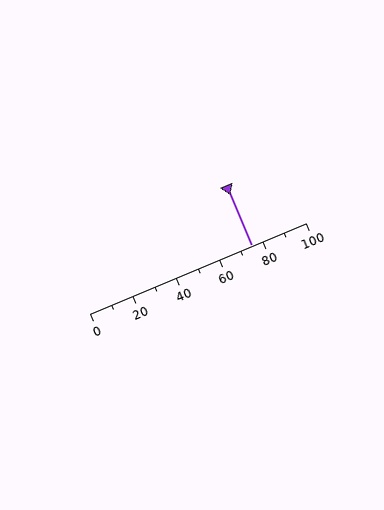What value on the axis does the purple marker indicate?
The marker indicates approximately 75.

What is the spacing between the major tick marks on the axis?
The major ticks are spaced 20 apart.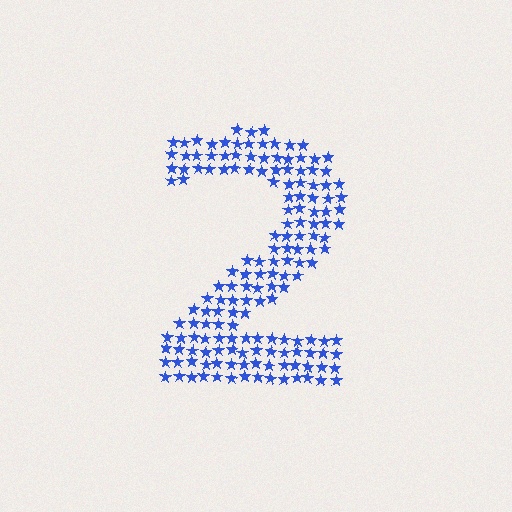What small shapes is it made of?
It is made of small stars.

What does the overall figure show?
The overall figure shows the digit 2.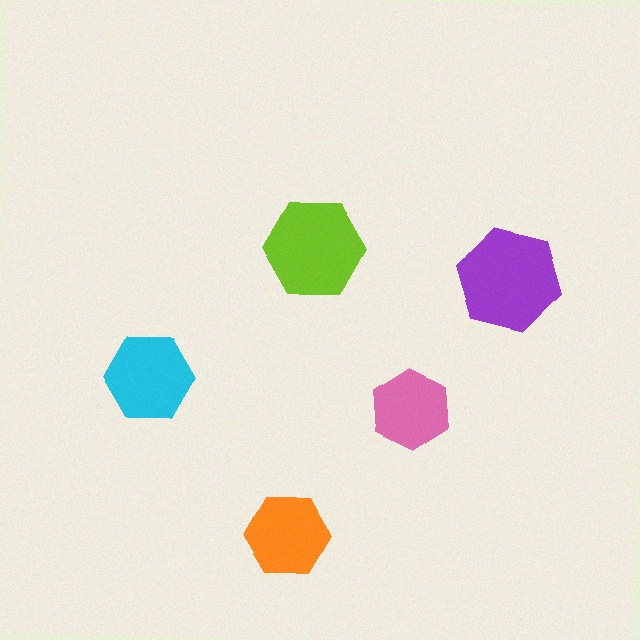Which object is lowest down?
The orange hexagon is bottommost.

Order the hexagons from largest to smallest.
the purple one, the lime one, the cyan one, the orange one, the pink one.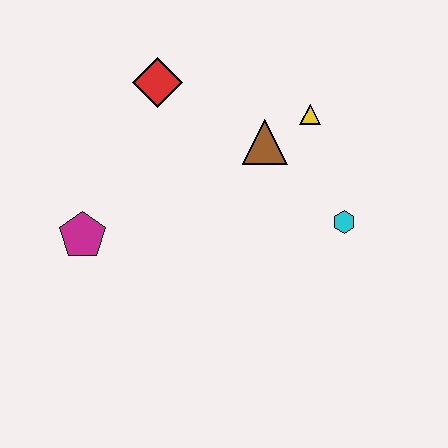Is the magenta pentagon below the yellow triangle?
Yes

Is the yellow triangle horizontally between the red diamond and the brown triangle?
No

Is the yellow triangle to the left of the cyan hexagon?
Yes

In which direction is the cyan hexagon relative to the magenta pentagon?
The cyan hexagon is to the right of the magenta pentagon.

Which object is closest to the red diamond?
The brown triangle is closest to the red diamond.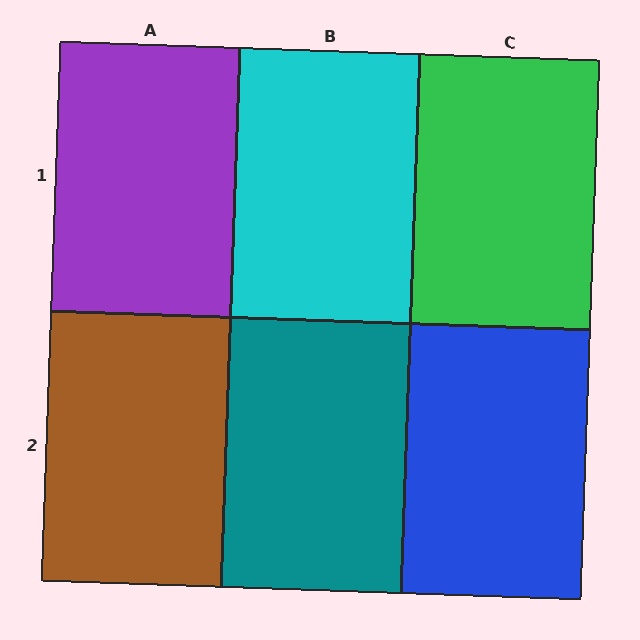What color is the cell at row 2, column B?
Teal.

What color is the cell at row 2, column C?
Blue.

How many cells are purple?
1 cell is purple.